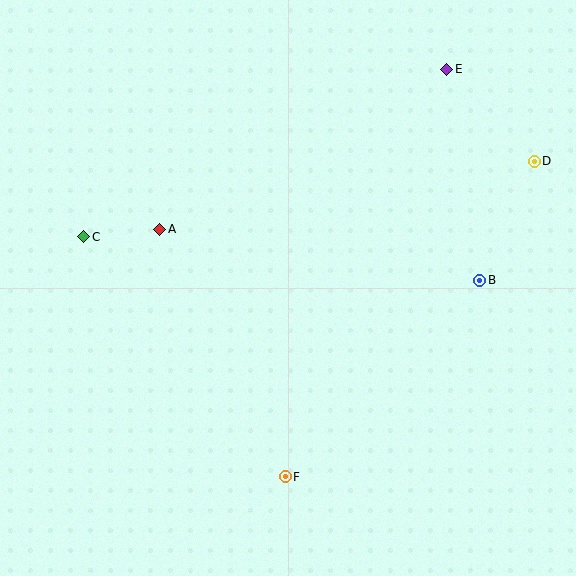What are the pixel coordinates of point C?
Point C is at (84, 237).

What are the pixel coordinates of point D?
Point D is at (534, 161).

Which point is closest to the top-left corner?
Point C is closest to the top-left corner.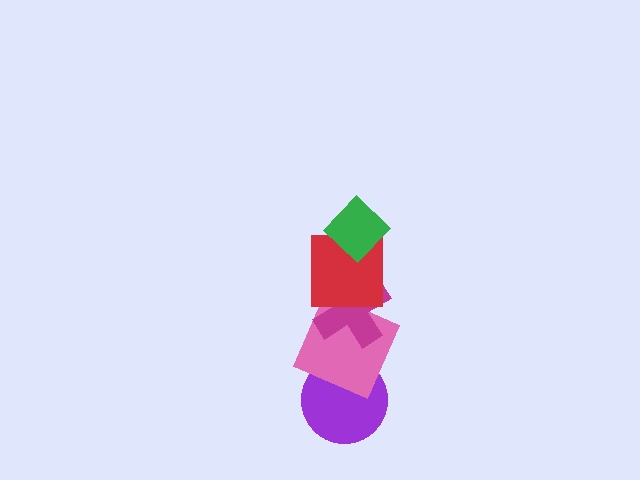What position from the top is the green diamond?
The green diamond is 1st from the top.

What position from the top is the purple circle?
The purple circle is 5th from the top.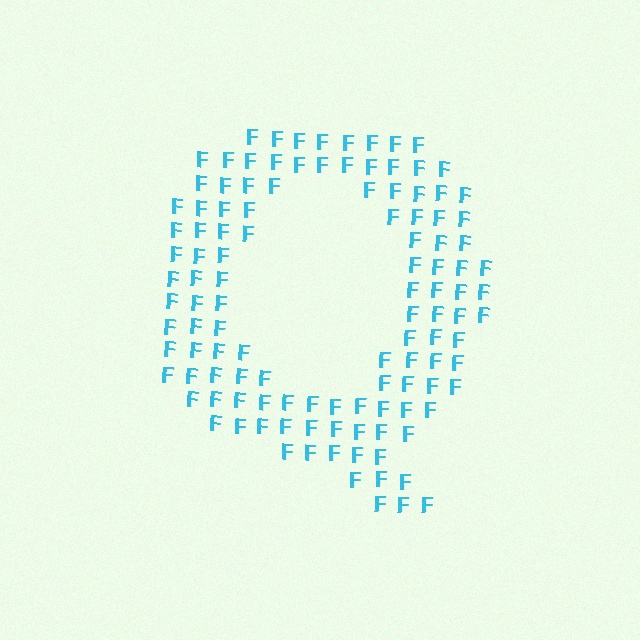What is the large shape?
The large shape is the letter Q.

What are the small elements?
The small elements are letter F's.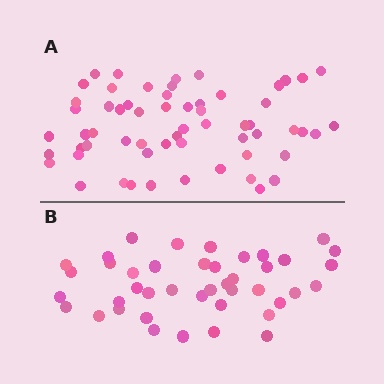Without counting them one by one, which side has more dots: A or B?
Region A (the top region) has more dots.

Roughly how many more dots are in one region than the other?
Region A has approximately 20 more dots than region B.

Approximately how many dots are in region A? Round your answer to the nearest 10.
About 60 dots.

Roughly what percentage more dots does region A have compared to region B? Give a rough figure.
About 45% more.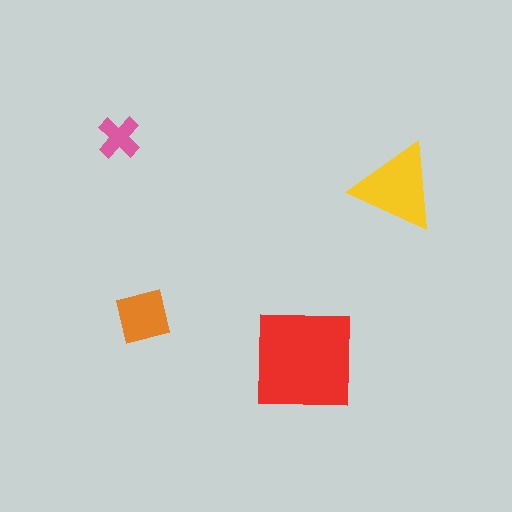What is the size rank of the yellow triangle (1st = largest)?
2nd.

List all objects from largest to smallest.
The red square, the yellow triangle, the orange square, the pink cross.